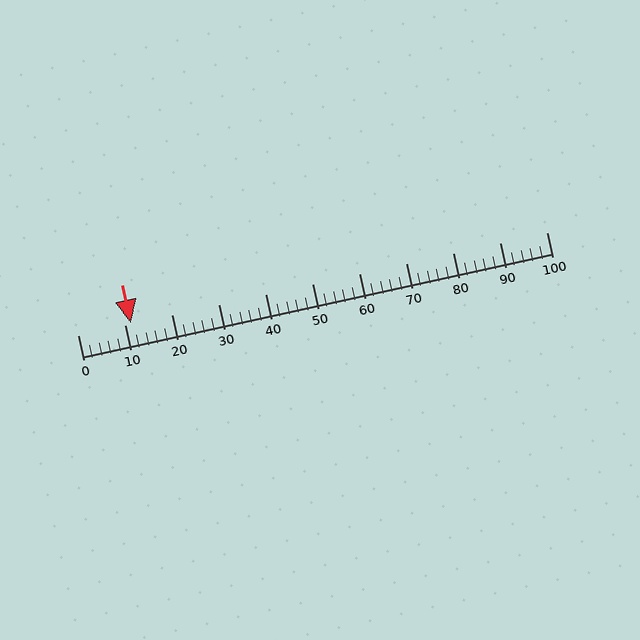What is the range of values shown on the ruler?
The ruler shows values from 0 to 100.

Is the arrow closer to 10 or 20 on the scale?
The arrow is closer to 10.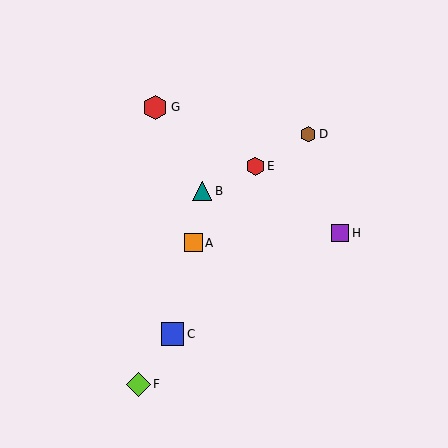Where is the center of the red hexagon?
The center of the red hexagon is at (155, 107).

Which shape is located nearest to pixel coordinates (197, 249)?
The orange square (labeled A) at (193, 243) is nearest to that location.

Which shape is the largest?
The red hexagon (labeled G) is the largest.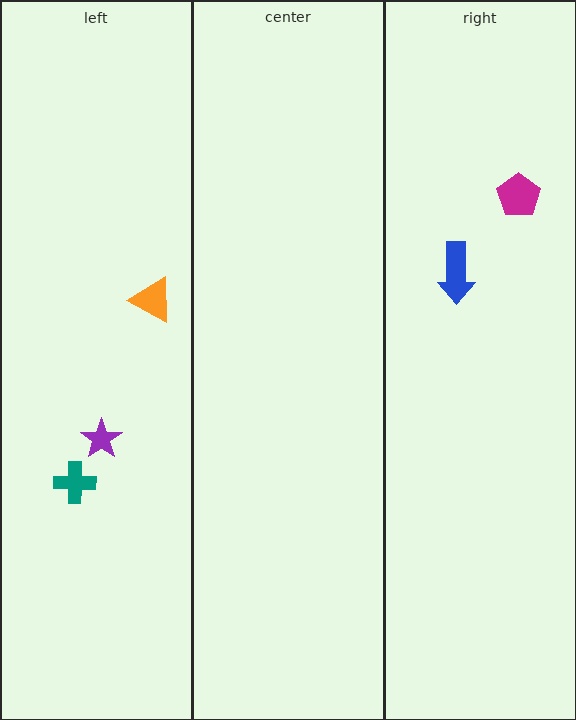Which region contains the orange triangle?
The left region.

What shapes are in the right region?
The blue arrow, the magenta pentagon.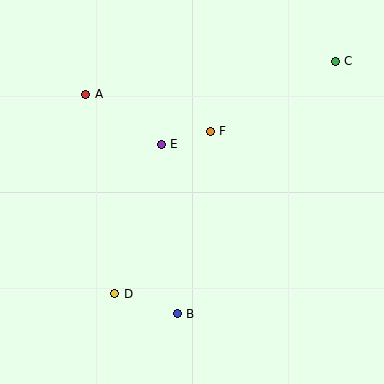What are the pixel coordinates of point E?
Point E is at (161, 144).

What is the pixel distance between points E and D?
The distance between E and D is 156 pixels.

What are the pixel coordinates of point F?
Point F is at (210, 131).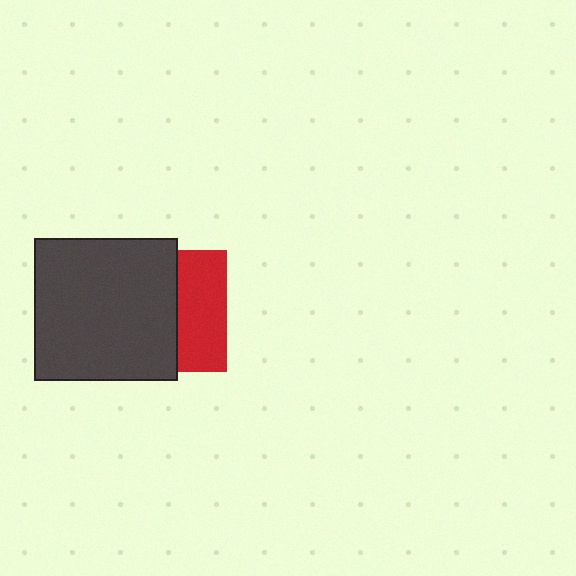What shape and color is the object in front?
The object in front is a dark gray square.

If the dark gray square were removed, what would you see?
You would see the complete red square.